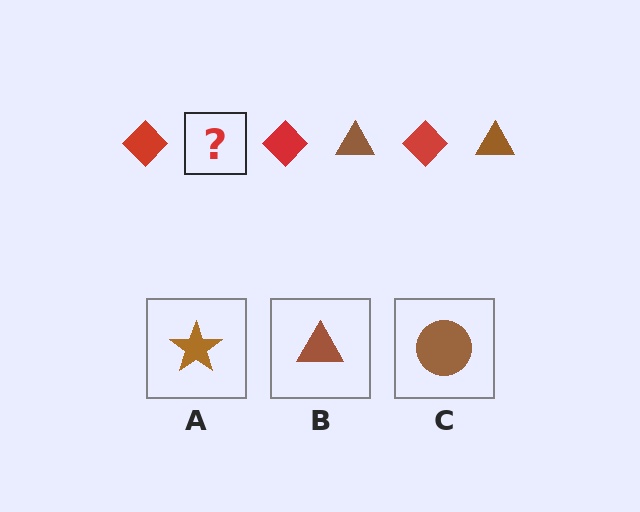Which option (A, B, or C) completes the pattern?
B.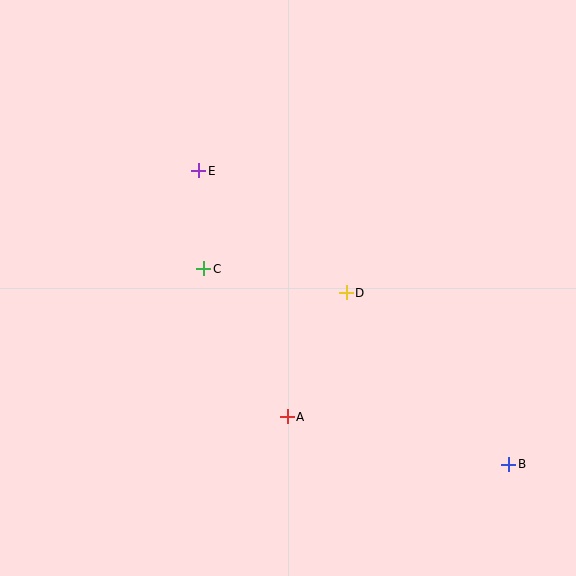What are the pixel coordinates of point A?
Point A is at (287, 417).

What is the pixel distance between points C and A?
The distance between C and A is 170 pixels.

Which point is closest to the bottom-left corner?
Point A is closest to the bottom-left corner.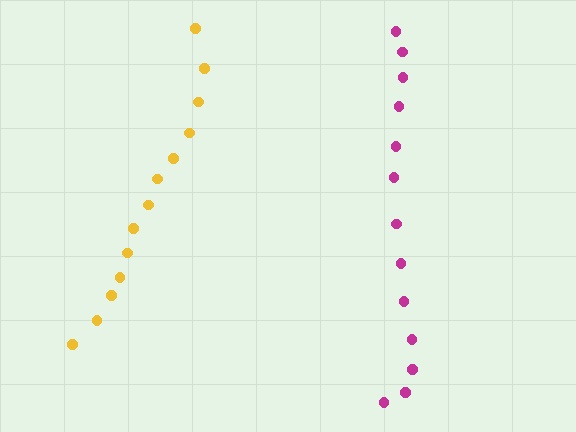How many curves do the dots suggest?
There are 2 distinct paths.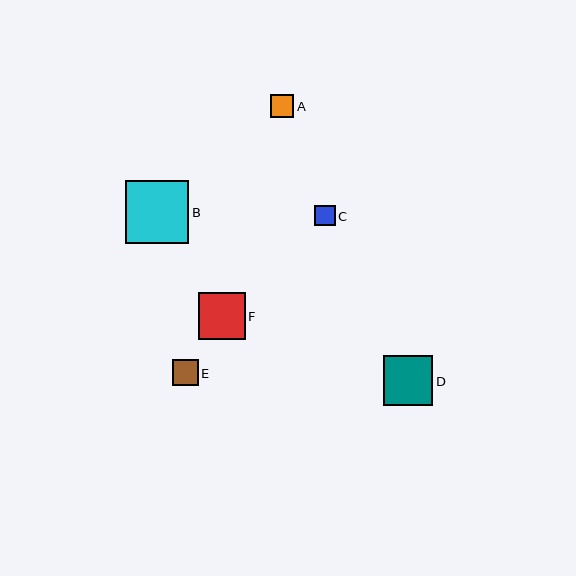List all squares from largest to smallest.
From largest to smallest: B, D, F, E, A, C.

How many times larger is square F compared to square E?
Square F is approximately 1.8 times the size of square E.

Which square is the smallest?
Square C is the smallest with a size of approximately 20 pixels.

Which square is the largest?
Square B is the largest with a size of approximately 64 pixels.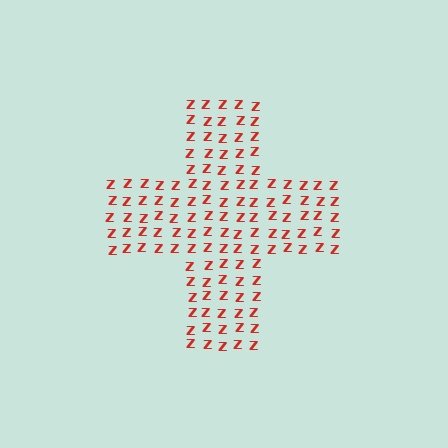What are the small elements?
The small elements are letter Z's.